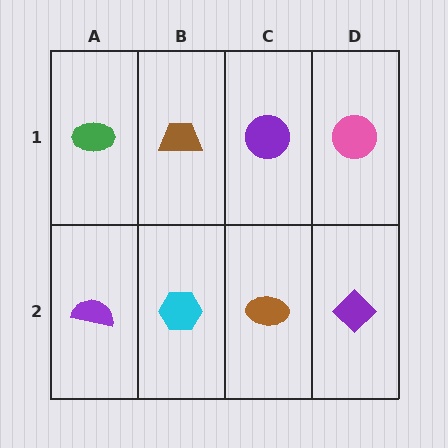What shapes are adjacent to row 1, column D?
A purple diamond (row 2, column D), a purple circle (row 1, column C).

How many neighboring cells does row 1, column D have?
2.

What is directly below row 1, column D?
A purple diamond.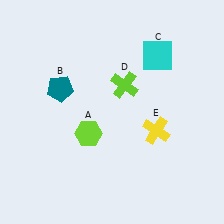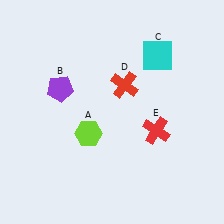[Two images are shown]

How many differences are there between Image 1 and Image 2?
There are 3 differences between the two images.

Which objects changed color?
B changed from teal to purple. D changed from lime to red. E changed from yellow to red.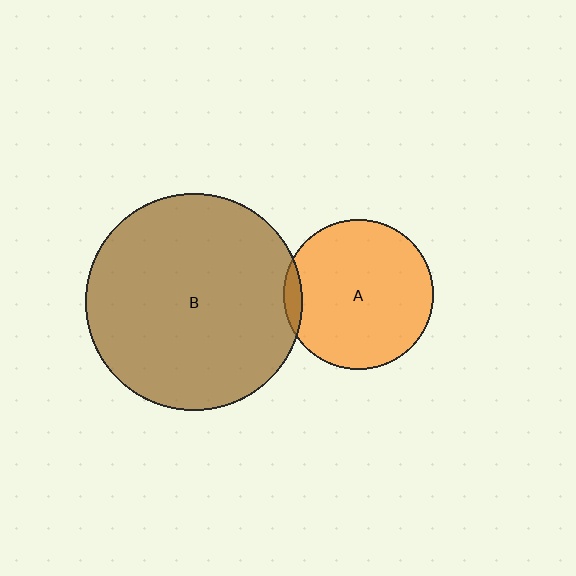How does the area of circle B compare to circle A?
Approximately 2.1 times.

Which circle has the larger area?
Circle B (brown).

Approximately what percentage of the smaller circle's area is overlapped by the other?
Approximately 5%.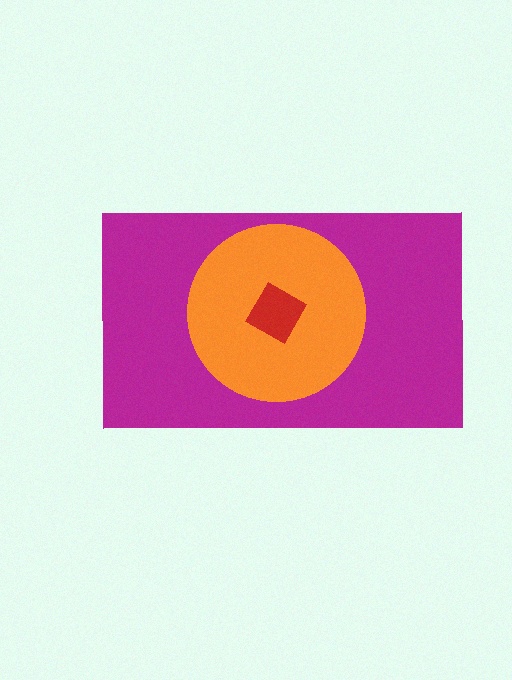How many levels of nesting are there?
3.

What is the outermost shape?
The magenta rectangle.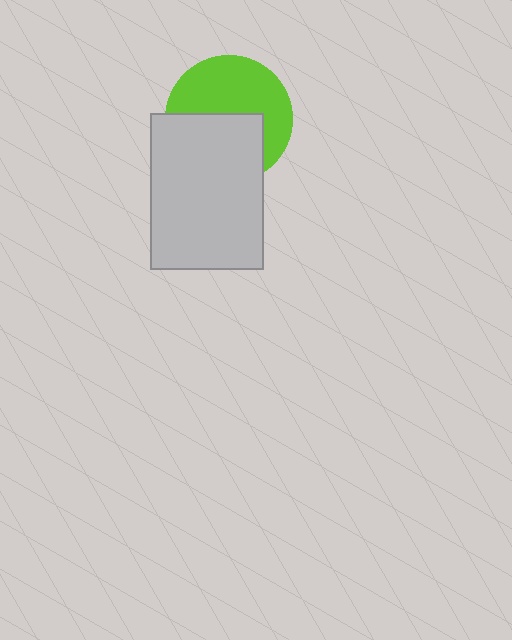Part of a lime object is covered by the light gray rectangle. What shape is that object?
It is a circle.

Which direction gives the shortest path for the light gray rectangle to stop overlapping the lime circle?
Moving down gives the shortest separation.